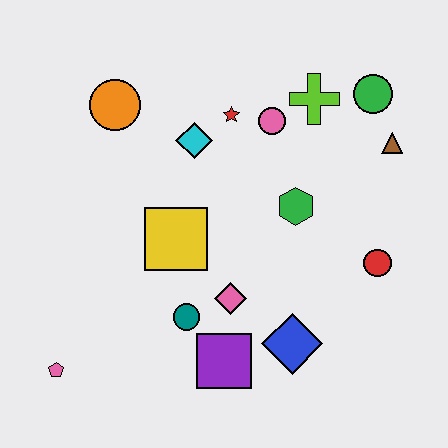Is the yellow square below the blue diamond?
No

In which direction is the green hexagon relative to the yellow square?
The green hexagon is to the right of the yellow square.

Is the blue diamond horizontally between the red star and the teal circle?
No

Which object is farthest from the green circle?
The pink pentagon is farthest from the green circle.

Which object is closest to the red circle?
The green hexagon is closest to the red circle.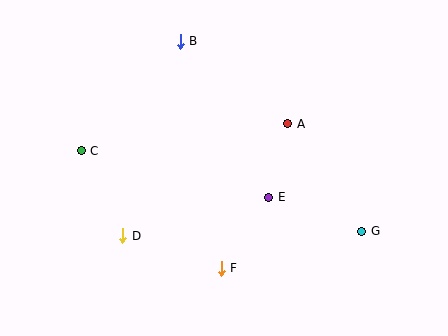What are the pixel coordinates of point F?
Point F is at (221, 268).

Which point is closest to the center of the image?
Point E at (269, 197) is closest to the center.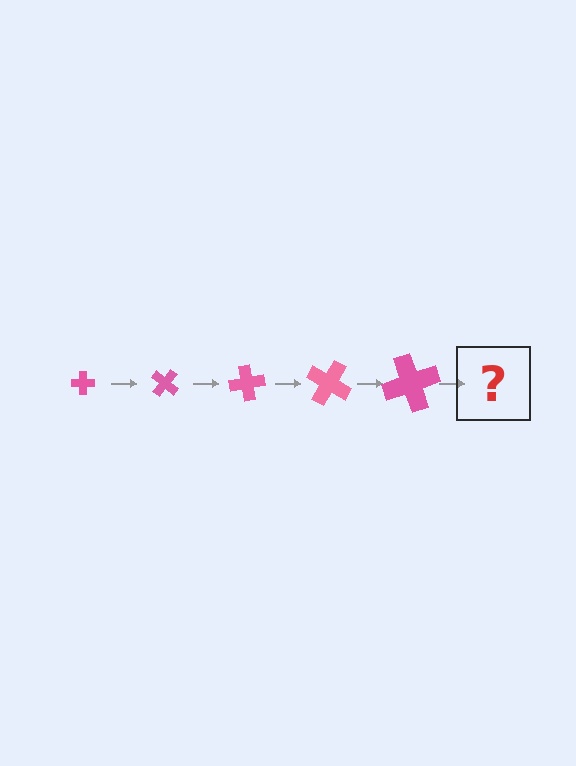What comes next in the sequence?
The next element should be a cross, larger than the previous one and rotated 200 degrees from the start.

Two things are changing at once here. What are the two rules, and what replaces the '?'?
The two rules are that the cross grows larger each step and it rotates 40 degrees each step. The '?' should be a cross, larger than the previous one and rotated 200 degrees from the start.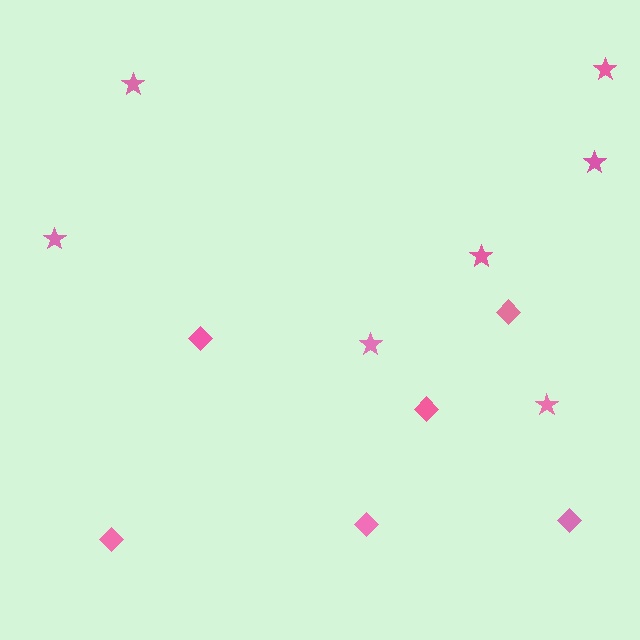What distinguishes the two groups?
There are 2 groups: one group of diamonds (6) and one group of stars (7).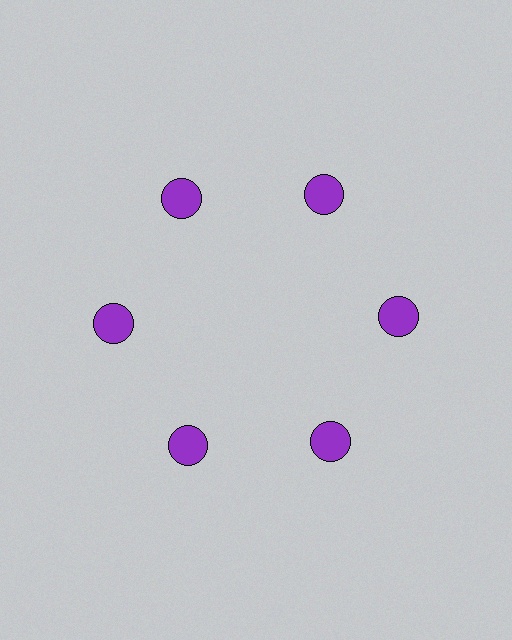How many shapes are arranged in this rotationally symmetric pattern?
There are 6 shapes, arranged in 6 groups of 1.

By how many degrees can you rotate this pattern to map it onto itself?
The pattern maps onto itself every 60 degrees of rotation.